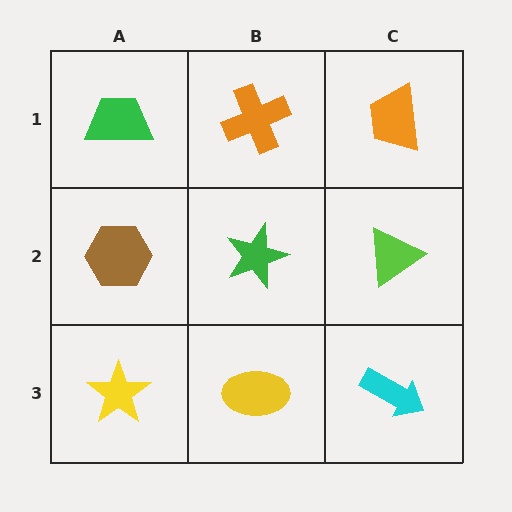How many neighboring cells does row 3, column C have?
2.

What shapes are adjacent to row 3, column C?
A lime triangle (row 2, column C), a yellow ellipse (row 3, column B).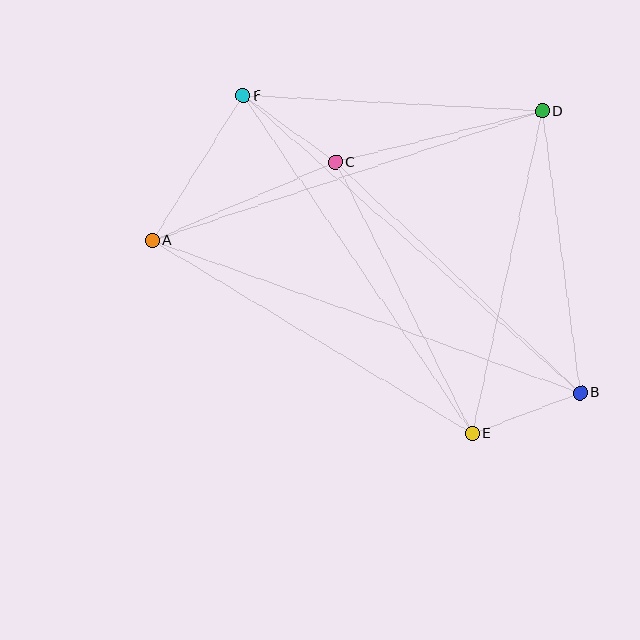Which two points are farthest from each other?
Points A and B are farthest from each other.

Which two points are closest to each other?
Points C and F are closest to each other.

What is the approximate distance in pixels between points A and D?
The distance between A and D is approximately 411 pixels.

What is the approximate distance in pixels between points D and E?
The distance between D and E is approximately 330 pixels.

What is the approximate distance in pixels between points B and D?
The distance between B and D is approximately 284 pixels.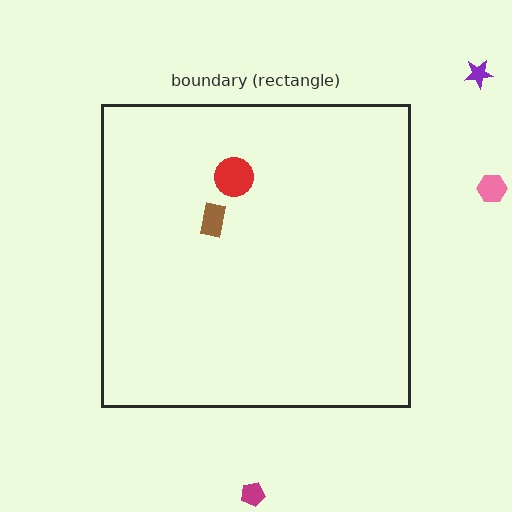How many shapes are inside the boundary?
2 inside, 3 outside.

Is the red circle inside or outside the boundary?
Inside.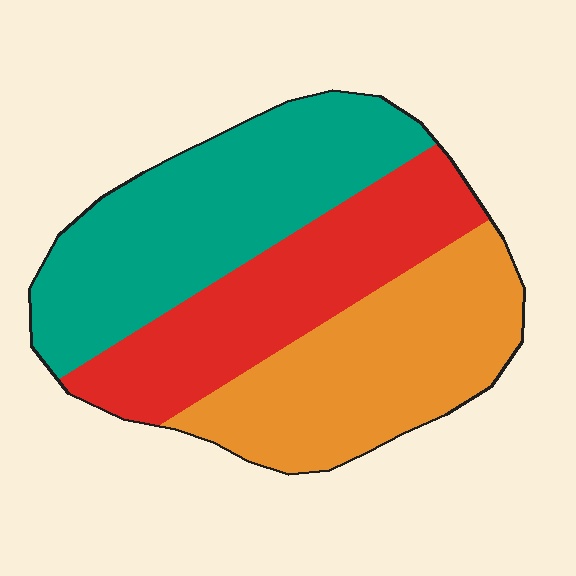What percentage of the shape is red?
Red covers 30% of the shape.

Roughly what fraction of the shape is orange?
Orange covers 33% of the shape.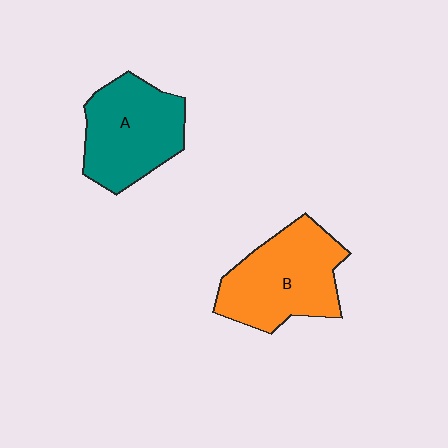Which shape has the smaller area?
Shape A (teal).